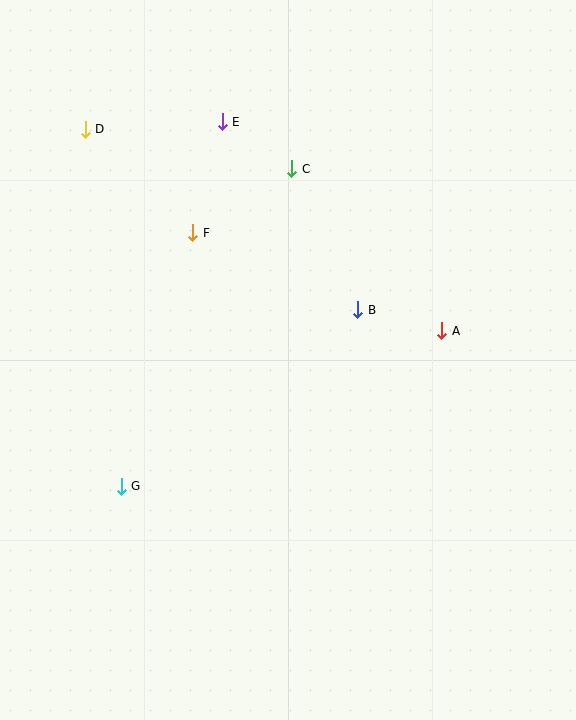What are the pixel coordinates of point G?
Point G is at (121, 486).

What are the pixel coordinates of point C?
Point C is at (292, 169).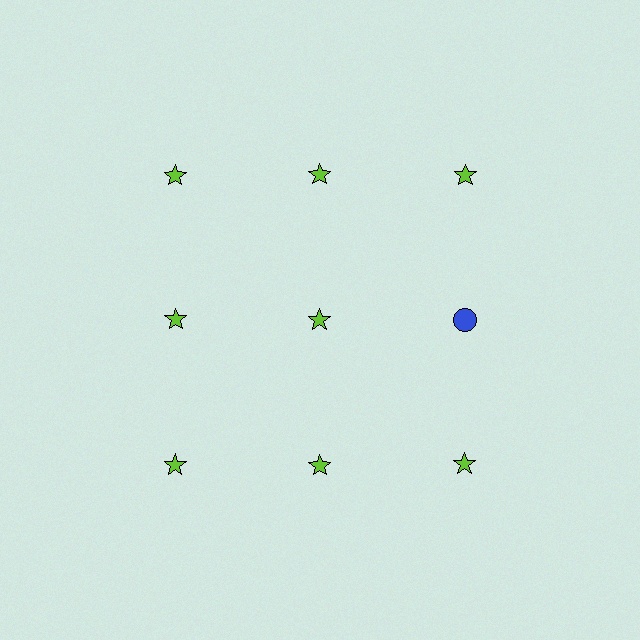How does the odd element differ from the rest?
It differs in both color (blue instead of lime) and shape (circle instead of star).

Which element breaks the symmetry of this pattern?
The blue circle in the second row, center column breaks the symmetry. All other shapes are lime stars.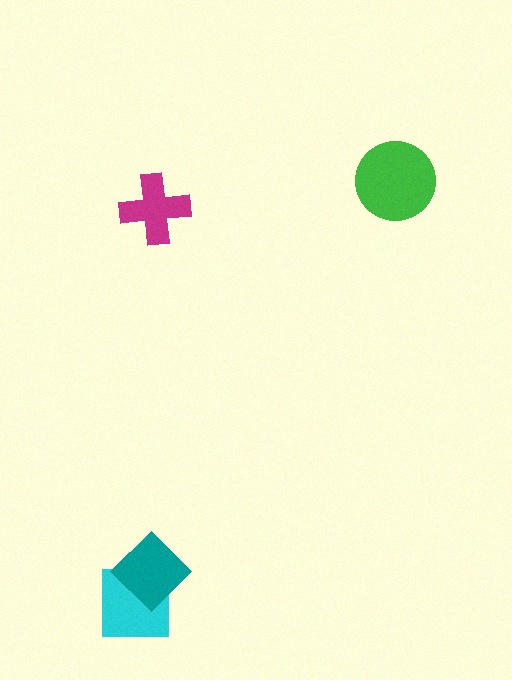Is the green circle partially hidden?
No, no other shape covers it.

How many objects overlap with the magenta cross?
0 objects overlap with the magenta cross.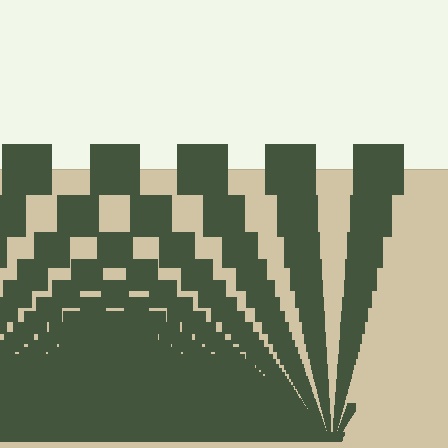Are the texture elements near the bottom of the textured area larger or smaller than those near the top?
Smaller. The gradient is inverted — elements near the bottom are smaller and denser.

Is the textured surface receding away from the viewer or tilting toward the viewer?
The surface appears to tilt toward the viewer. Texture elements get larger and sparser toward the top.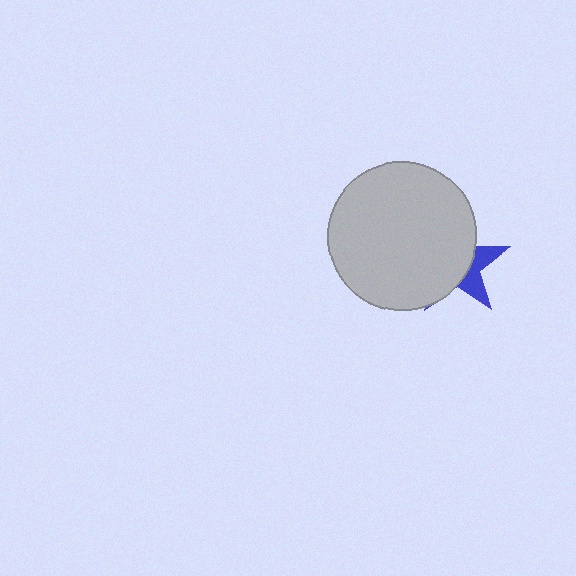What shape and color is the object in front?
The object in front is a light gray circle.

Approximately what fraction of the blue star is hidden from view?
Roughly 69% of the blue star is hidden behind the light gray circle.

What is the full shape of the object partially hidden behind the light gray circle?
The partially hidden object is a blue star.